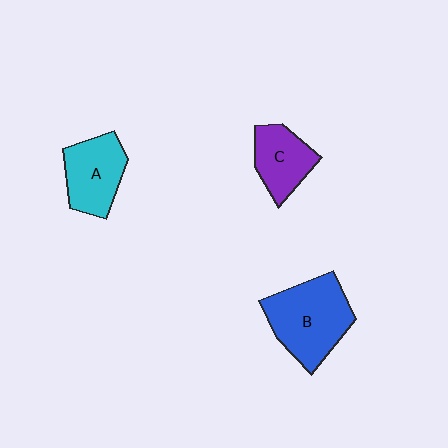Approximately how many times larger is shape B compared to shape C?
Approximately 1.6 times.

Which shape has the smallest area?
Shape C (purple).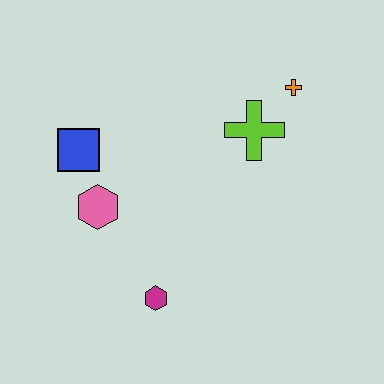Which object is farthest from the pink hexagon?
The orange cross is farthest from the pink hexagon.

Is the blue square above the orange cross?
No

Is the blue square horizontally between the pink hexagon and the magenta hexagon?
No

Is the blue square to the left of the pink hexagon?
Yes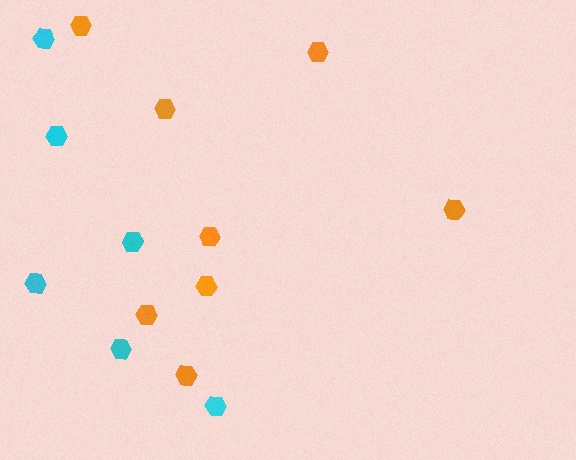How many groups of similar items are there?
There are 2 groups: one group of cyan hexagons (6) and one group of orange hexagons (8).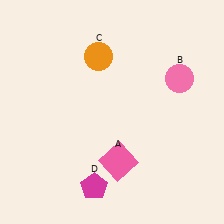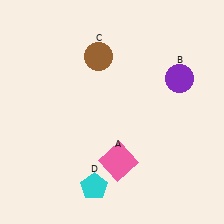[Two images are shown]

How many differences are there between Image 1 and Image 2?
There are 3 differences between the two images.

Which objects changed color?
B changed from pink to purple. C changed from orange to brown. D changed from magenta to cyan.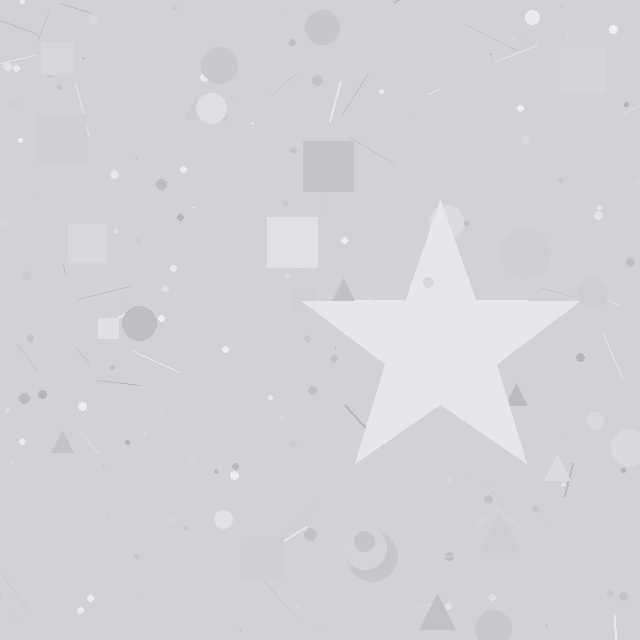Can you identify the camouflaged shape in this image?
The camouflaged shape is a star.